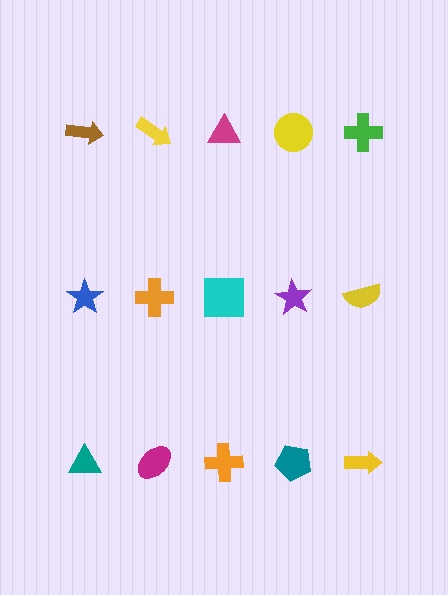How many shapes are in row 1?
5 shapes.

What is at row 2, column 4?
A purple star.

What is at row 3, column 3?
An orange cross.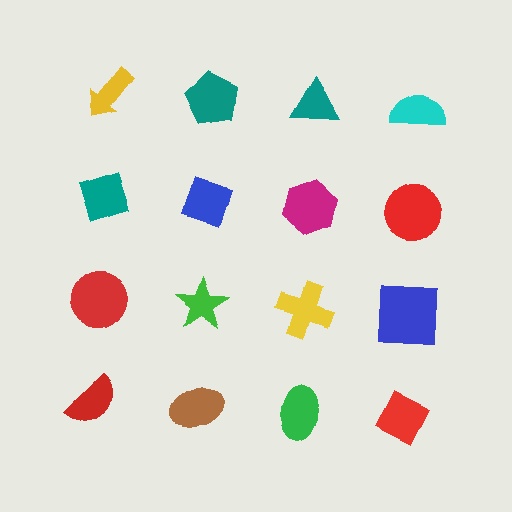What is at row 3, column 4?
A blue square.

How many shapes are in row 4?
4 shapes.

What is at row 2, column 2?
A blue diamond.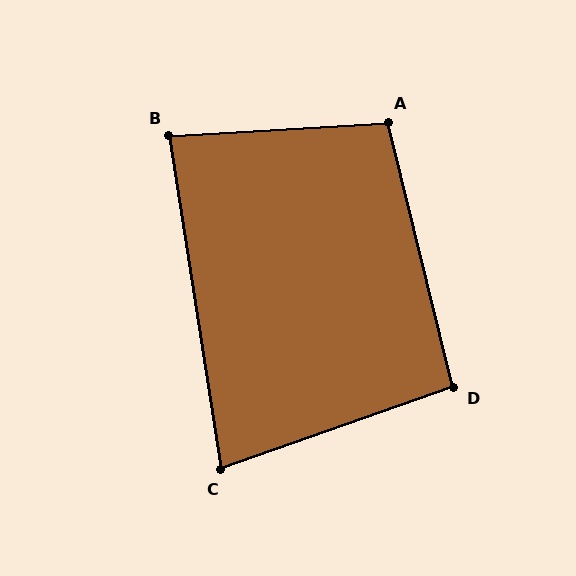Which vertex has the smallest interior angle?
C, at approximately 80 degrees.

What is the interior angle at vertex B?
Approximately 84 degrees (acute).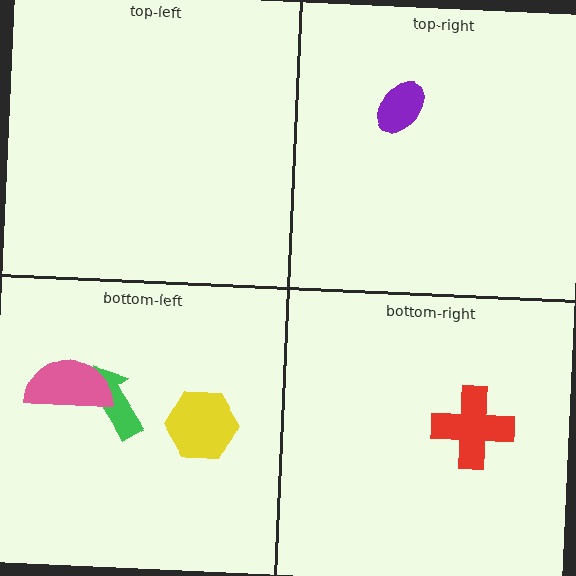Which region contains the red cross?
The bottom-right region.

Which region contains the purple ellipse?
The top-right region.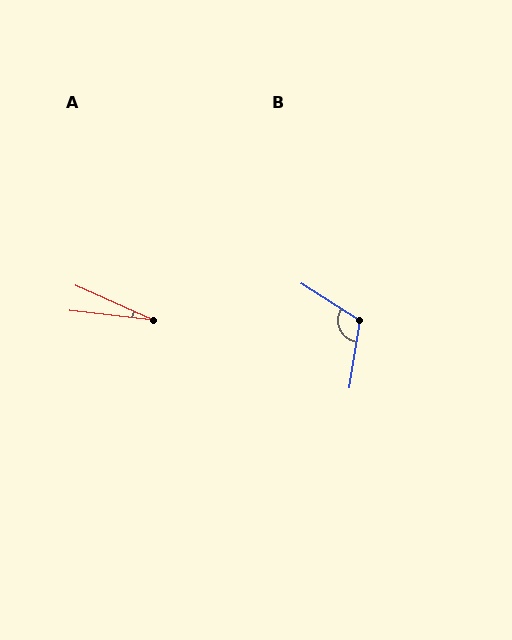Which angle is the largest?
B, at approximately 113 degrees.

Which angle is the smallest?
A, at approximately 18 degrees.